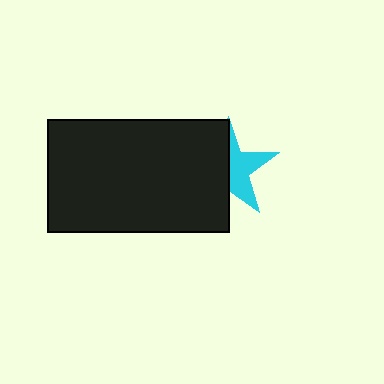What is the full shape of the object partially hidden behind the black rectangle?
The partially hidden object is a cyan star.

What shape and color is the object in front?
The object in front is a black rectangle.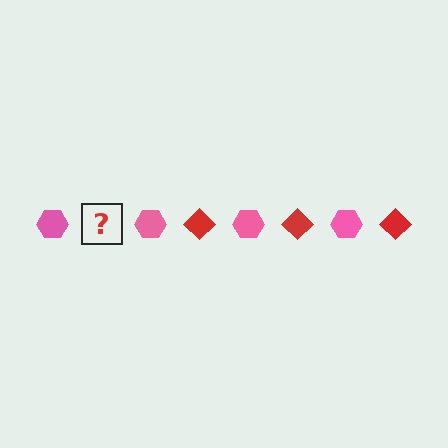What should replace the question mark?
The question mark should be replaced with a red diamond.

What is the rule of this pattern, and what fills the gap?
The rule is that the pattern alternates between pink hexagon and red diamond. The gap should be filled with a red diamond.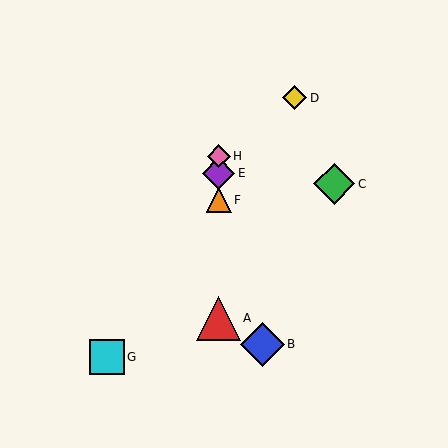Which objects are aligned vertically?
Objects A, E, F, H are aligned vertically.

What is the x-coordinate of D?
Object D is at x≈294.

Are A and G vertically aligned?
No, A is at x≈219 and G is at x≈107.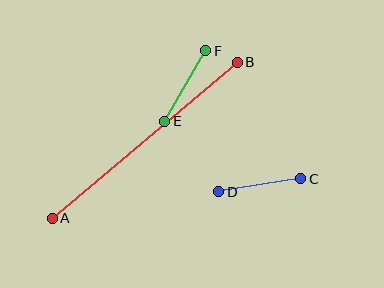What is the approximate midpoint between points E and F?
The midpoint is at approximately (185, 86) pixels.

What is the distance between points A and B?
The distance is approximately 242 pixels.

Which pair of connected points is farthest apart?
Points A and B are farthest apart.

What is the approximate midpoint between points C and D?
The midpoint is at approximately (260, 185) pixels.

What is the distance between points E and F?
The distance is approximately 81 pixels.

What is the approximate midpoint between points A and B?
The midpoint is at approximately (145, 140) pixels.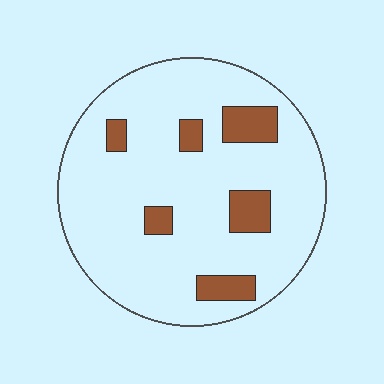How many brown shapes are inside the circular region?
6.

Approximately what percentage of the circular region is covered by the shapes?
Approximately 15%.